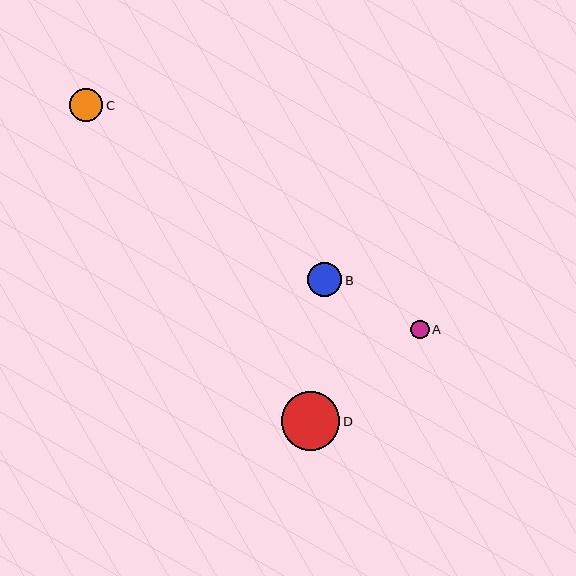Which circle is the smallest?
Circle A is the smallest with a size of approximately 18 pixels.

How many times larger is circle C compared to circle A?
Circle C is approximately 1.8 times the size of circle A.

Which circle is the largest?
Circle D is the largest with a size of approximately 59 pixels.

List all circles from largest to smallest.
From largest to smallest: D, B, C, A.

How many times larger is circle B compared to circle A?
Circle B is approximately 1.9 times the size of circle A.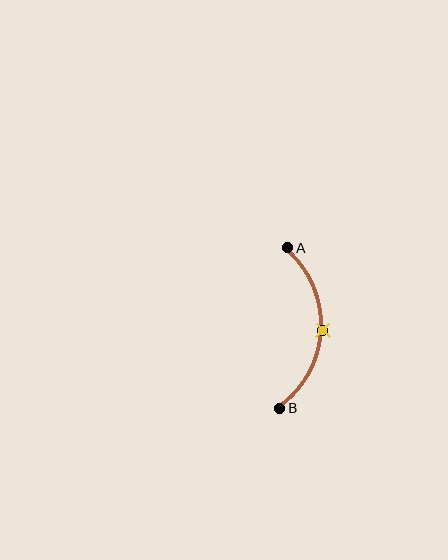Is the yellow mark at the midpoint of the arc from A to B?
Yes. The yellow mark lies on the arc at equal arc-length from both A and B — it is the arc midpoint.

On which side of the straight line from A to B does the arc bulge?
The arc bulges to the right of the straight line connecting A and B.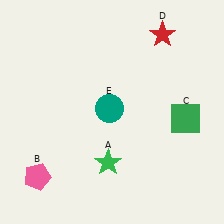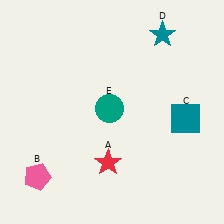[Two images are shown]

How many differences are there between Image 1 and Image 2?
There are 3 differences between the two images.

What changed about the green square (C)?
In Image 1, C is green. In Image 2, it changed to teal.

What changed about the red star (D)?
In Image 1, D is red. In Image 2, it changed to teal.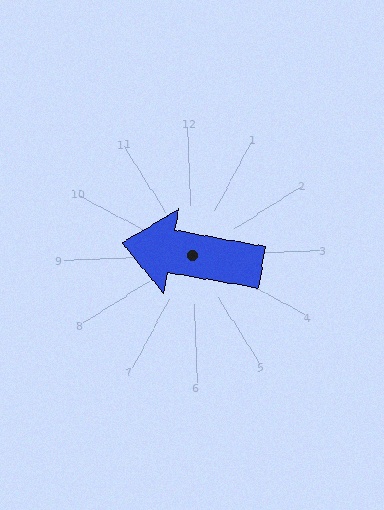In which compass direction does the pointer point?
West.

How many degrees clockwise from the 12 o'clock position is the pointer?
Approximately 282 degrees.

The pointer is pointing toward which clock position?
Roughly 9 o'clock.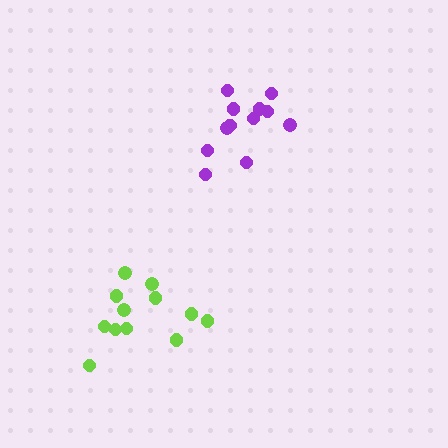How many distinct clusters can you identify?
There are 2 distinct clusters.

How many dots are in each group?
Group 1: 12 dots, Group 2: 12 dots (24 total).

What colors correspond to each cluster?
The clusters are colored: lime, purple.